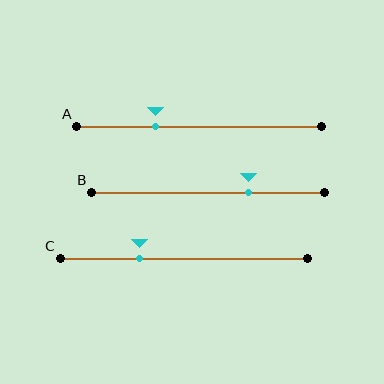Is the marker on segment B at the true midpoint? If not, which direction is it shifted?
No, the marker on segment B is shifted to the right by about 18% of the segment length.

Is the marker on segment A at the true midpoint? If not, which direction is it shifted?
No, the marker on segment A is shifted to the left by about 18% of the segment length.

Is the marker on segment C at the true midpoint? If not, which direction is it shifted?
No, the marker on segment C is shifted to the left by about 18% of the segment length.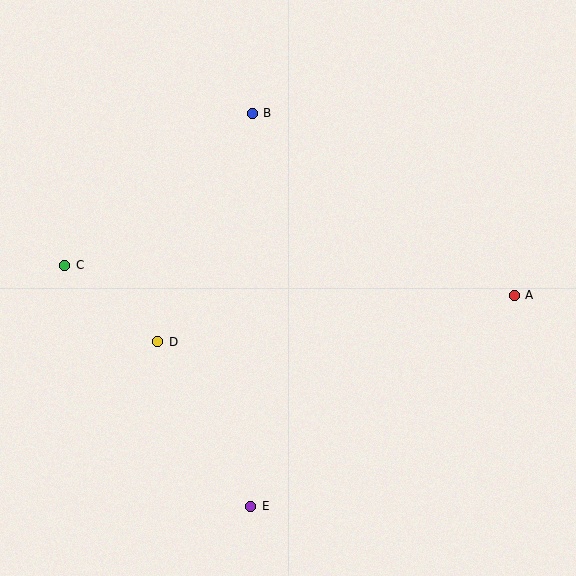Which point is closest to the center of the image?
Point D at (158, 342) is closest to the center.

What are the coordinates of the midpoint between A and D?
The midpoint between A and D is at (336, 319).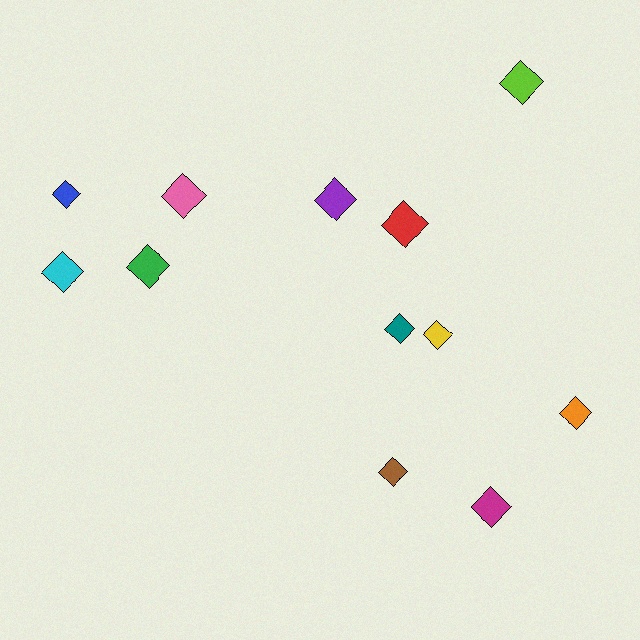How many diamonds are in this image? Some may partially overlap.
There are 12 diamonds.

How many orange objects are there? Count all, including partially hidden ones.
There is 1 orange object.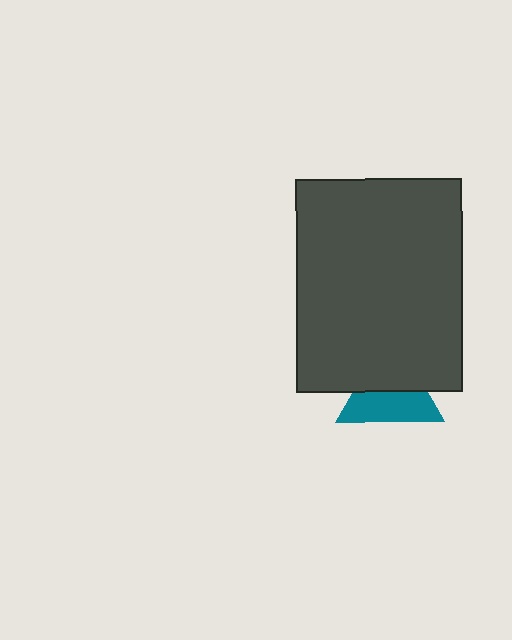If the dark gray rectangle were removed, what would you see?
You would see the complete teal triangle.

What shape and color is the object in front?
The object in front is a dark gray rectangle.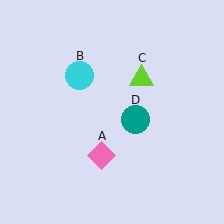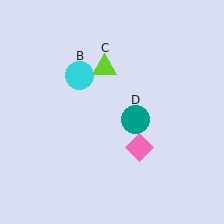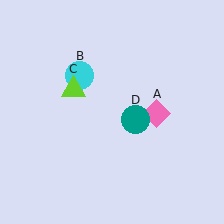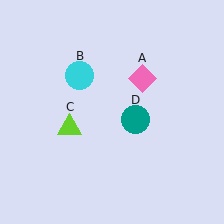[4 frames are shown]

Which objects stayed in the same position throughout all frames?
Cyan circle (object B) and teal circle (object D) remained stationary.